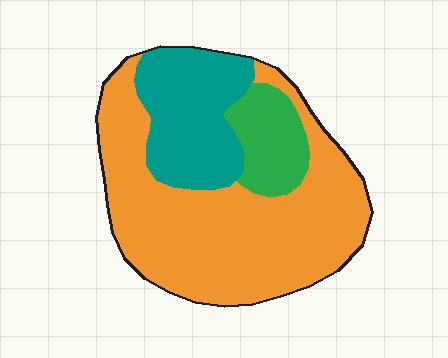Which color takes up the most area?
Orange, at roughly 65%.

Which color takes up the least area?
Green, at roughly 15%.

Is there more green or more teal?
Teal.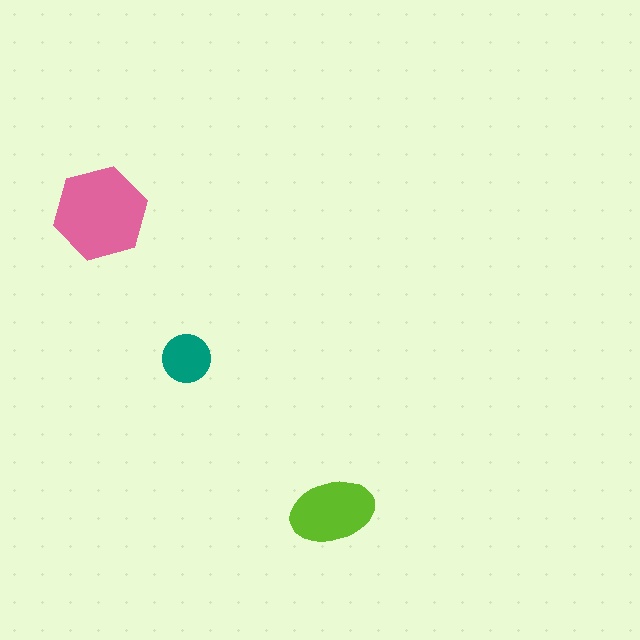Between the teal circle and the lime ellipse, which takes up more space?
The lime ellipse.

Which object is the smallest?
The teal circle.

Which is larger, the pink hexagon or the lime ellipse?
The pink hexagon.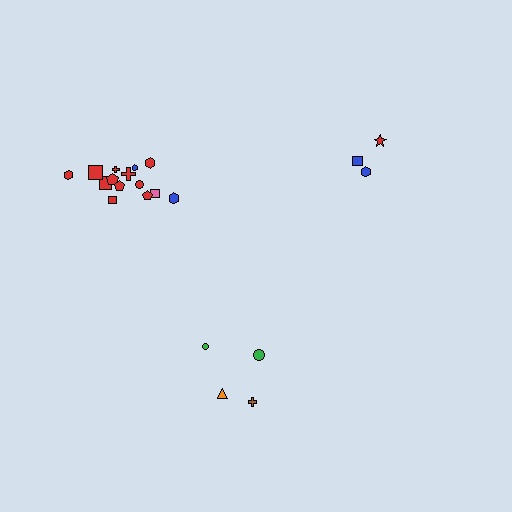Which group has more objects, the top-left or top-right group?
The top-left group.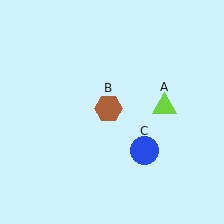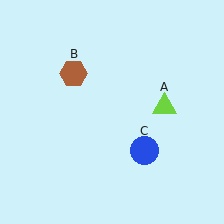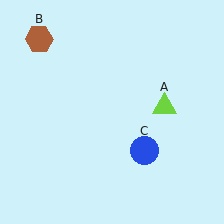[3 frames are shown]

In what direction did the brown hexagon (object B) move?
The brown hexagon (object B) moved up and to the left.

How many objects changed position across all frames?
1 object changed position: brown hexagon (object B).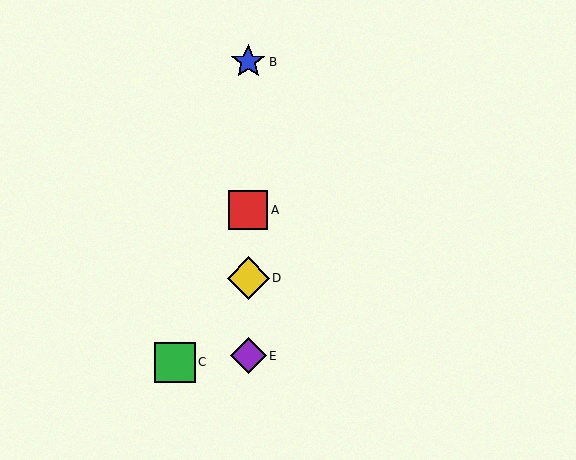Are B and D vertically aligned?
Yes, both are at x≈248.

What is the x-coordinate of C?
Object C is at x≈175.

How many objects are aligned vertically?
4 objects (A, B, D, E) are aligned vertically.